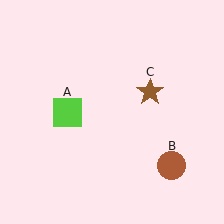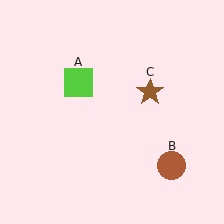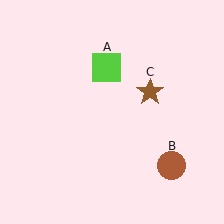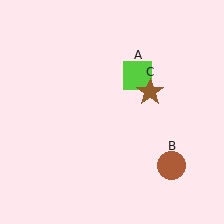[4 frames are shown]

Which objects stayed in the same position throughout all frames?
Brown circle (object B) and brown star (object C) remained stationary.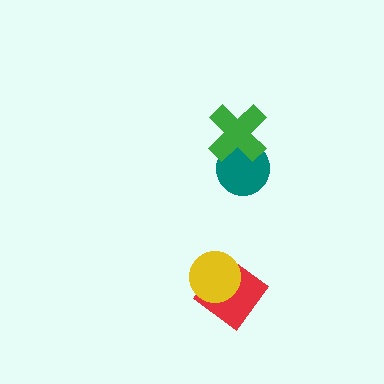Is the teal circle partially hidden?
Yes, it is partially covered by another shape.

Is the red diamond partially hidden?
Yes, it is partially covered by another shape.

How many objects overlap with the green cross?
1 object overlaps with the green cross.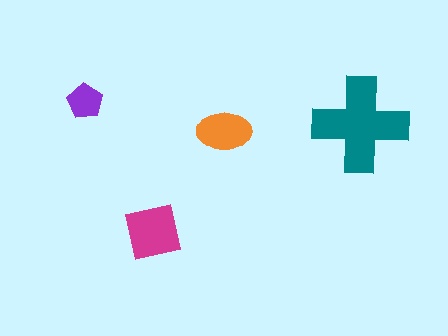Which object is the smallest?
The purple pentagon.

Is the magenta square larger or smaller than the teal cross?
Smaller.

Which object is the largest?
The teal cross.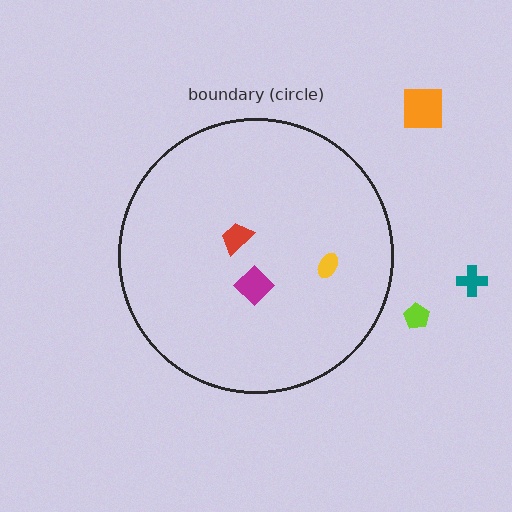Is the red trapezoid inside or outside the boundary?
Inside.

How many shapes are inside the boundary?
3 inside, 3 outside.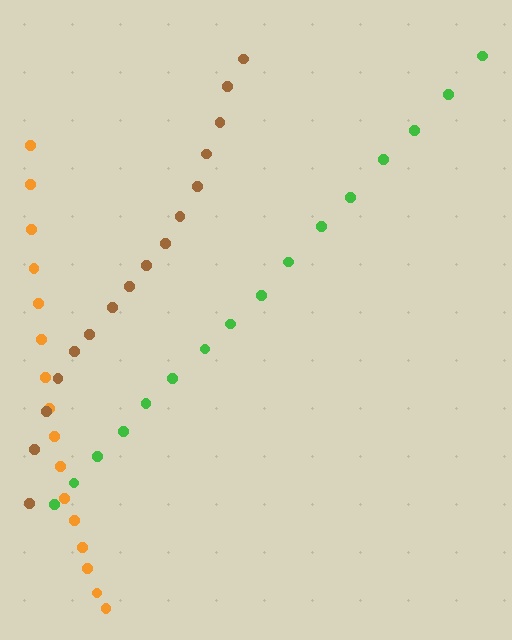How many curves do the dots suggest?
There are 3 distinct paths.